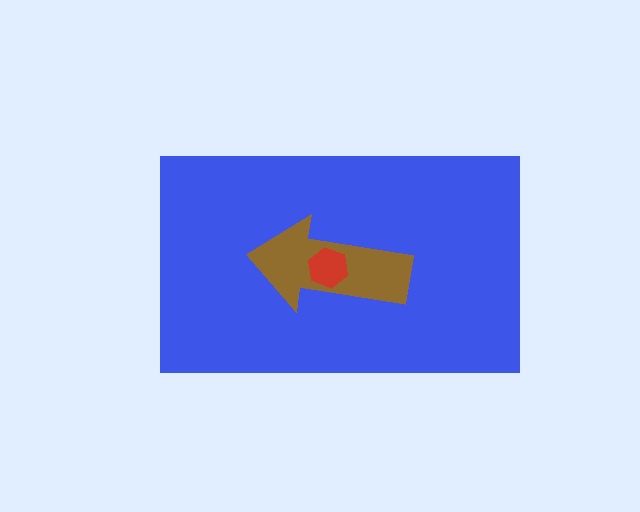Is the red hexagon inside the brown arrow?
Yes.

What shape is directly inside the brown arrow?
The red hexagon.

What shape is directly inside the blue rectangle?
The brown arrow.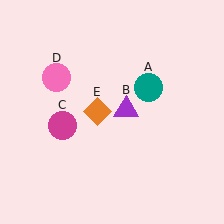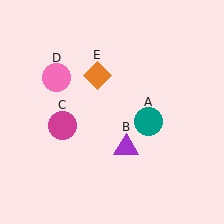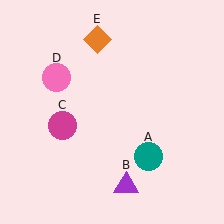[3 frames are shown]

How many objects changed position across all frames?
3 objects changed position: teal circle (object A), purple triangle (object B), orange diamond (object E).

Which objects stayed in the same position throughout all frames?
Magenta circle (object C) and pink circle (object D) remained stationary.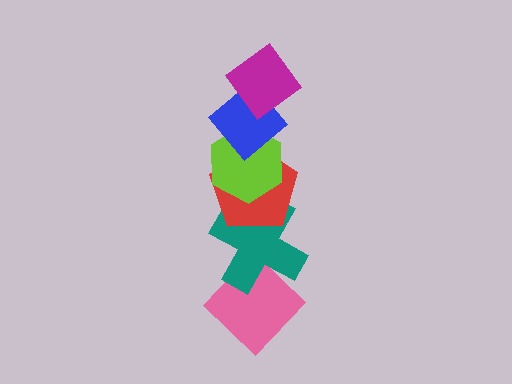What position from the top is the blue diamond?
The blue diamond is 2nd from the top.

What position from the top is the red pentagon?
The red pentagon is 4th from the top.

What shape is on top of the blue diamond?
The magenta diamond is on top of the blue diamond.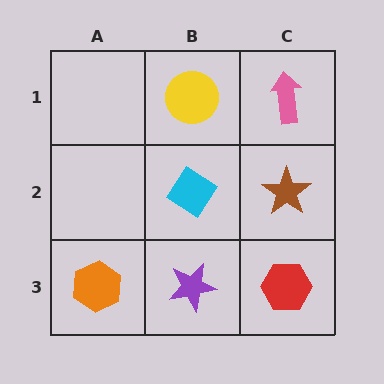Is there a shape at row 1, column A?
No, that cell is empty.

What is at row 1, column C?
A pink arrow.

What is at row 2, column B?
A cyan diamond.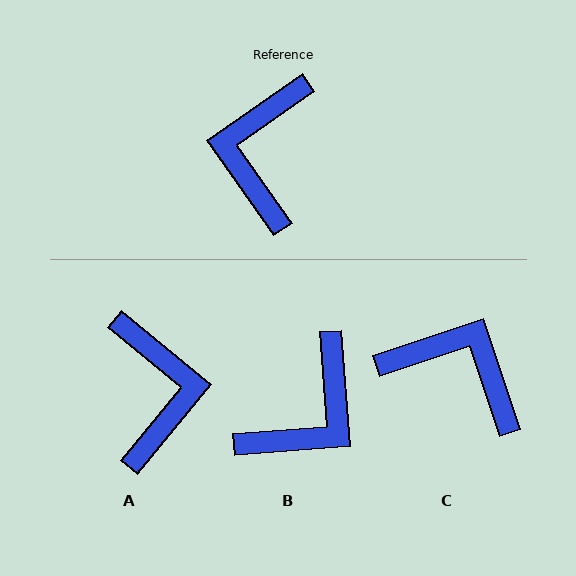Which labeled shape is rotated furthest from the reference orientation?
A, about 164 degrees away.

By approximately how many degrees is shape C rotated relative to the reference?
Approximately 107 degrees clockwise.